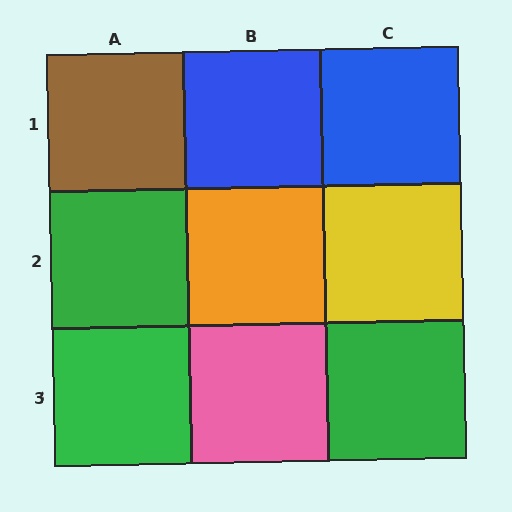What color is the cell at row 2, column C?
Yellow.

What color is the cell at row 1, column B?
Blue.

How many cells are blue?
2 cells are blue.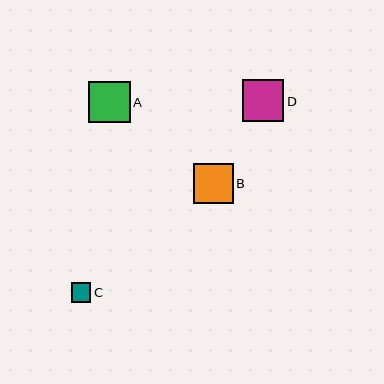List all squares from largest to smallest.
From largest to smallest: D, A, B, C.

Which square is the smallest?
Square C is the smallest with a size of approximately 19 pixels.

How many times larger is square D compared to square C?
Square D is approximately 2.2 times the size of square C.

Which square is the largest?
Square D is the largest with a size of approximately 42 pixels.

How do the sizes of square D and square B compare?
Square D and square B are approximately the same size.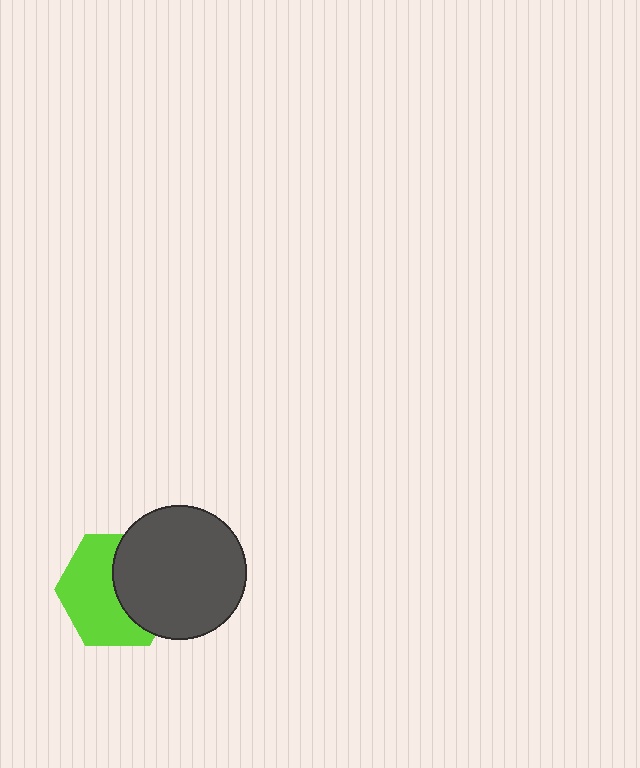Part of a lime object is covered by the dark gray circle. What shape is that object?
It is a hexagon.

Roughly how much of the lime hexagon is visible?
About half of it is visible (roughly 56%).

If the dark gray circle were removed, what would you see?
You would see the complete lime hexagon.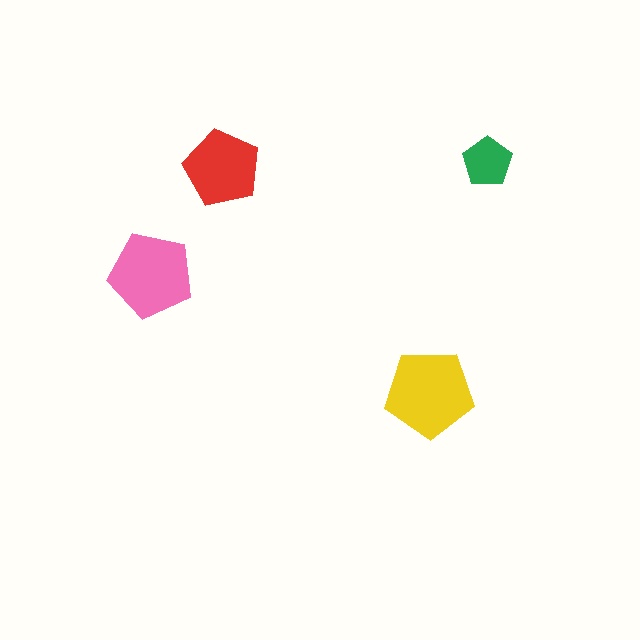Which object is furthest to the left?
The pink pentagon is leftmost.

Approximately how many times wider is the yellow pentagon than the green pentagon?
About 2 times wider.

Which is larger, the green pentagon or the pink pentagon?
The pink one.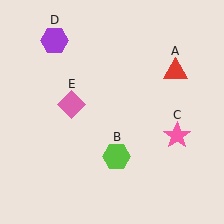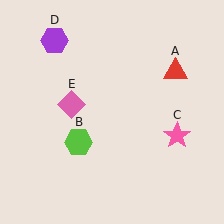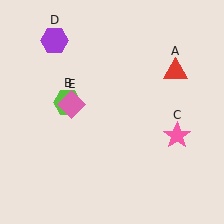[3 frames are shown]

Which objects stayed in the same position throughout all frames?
Red triangle (object A) and pink star (object C) and purple hexagon (object D) and pink diamond (object E) remained stationary.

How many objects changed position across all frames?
1 object changed position: lime hexagon (object B).